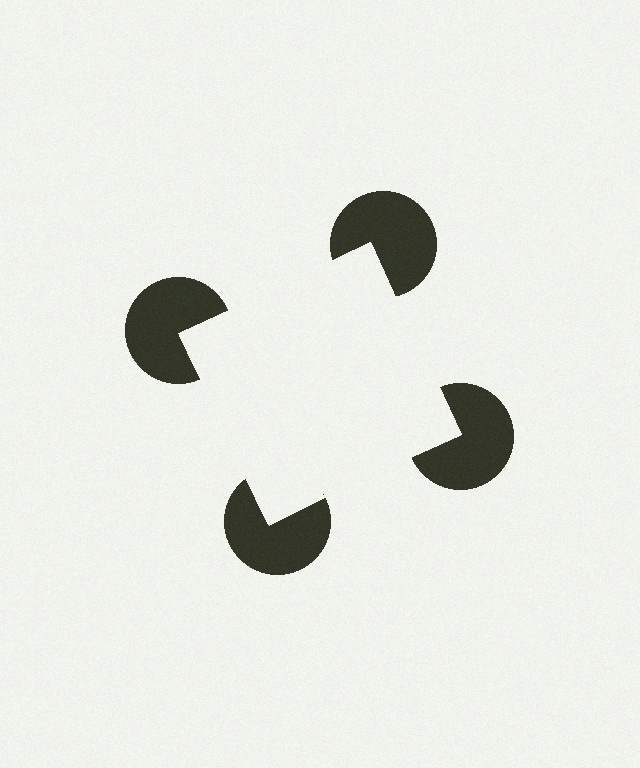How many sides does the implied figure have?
4 sides.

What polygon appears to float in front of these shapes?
An illusory square — its edges are inferred from the aligned wedge cuts in the pac-man discs, not physically drawn.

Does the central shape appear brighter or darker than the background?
It typically appears slightly brighter than the background, even though no actual brightness change is drawn.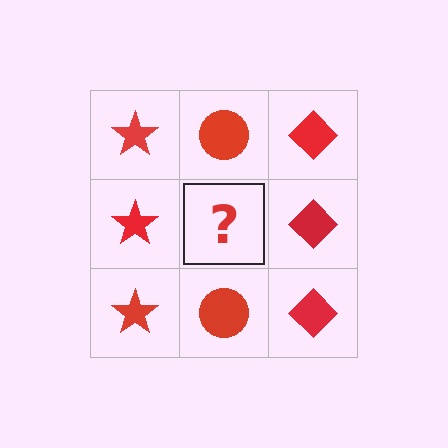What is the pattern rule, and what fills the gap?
The rule is that each column has a consistent shape. The gap should be filled with a red circle.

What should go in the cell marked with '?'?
The missing cell should contain a red circle.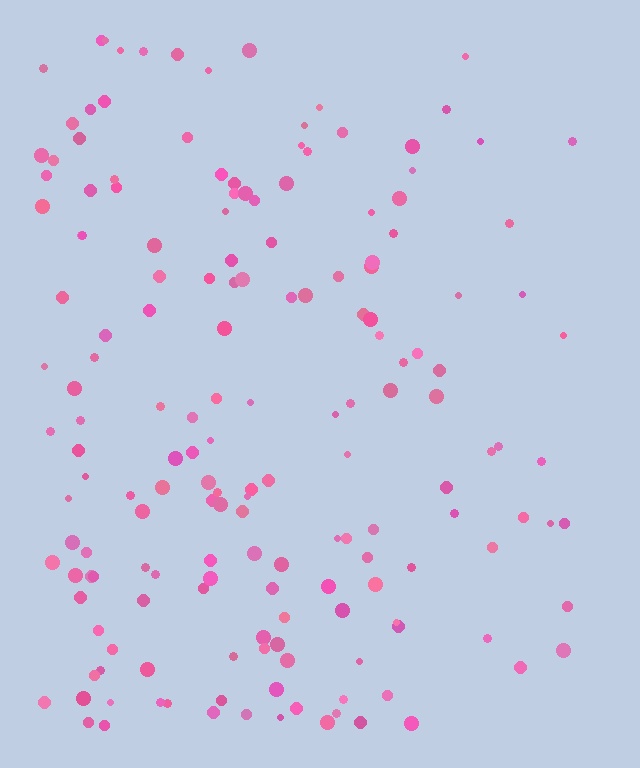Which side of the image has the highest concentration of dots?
The left.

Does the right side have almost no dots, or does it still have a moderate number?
Still a moderate number, just noticeably fewer than the left.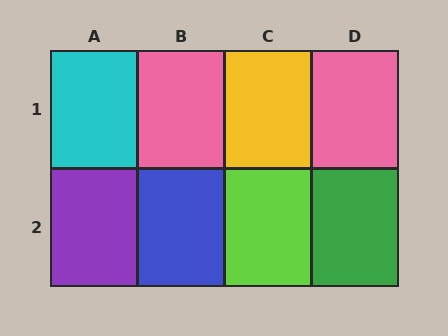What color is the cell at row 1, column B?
Pink.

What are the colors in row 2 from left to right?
Purple, blue, lime, green.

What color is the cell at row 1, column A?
Cyan.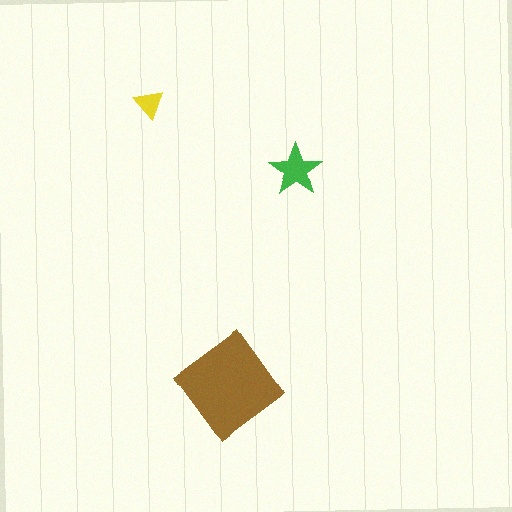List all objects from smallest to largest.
The yellow triangle, the green star, the brown diamond.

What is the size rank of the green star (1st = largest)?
2nd.